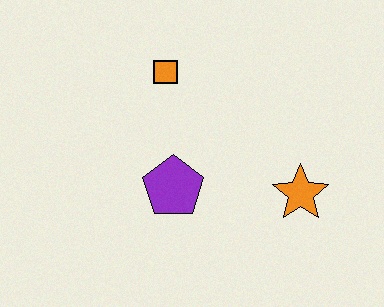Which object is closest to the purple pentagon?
The orange square is closest to the purple pentagon.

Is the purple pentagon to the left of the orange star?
Yes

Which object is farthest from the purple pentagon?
The orange star is farthest from the purple pentagon.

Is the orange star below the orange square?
Yes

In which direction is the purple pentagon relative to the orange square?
The purple pentagon is below the orange square.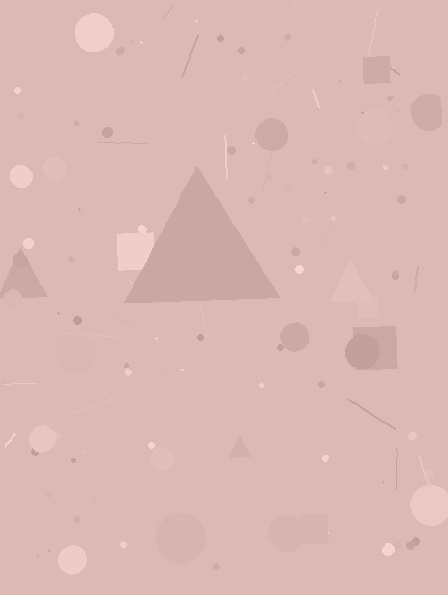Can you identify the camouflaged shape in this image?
The camouflaged shape is a triangle.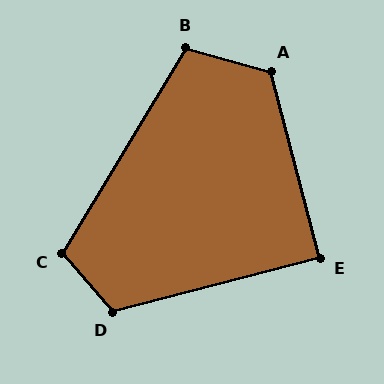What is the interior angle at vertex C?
Approximately 108 degrees (obtuse).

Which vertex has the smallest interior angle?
E, at approximately 90 degrees.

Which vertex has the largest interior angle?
A, at approximately 120 degrees.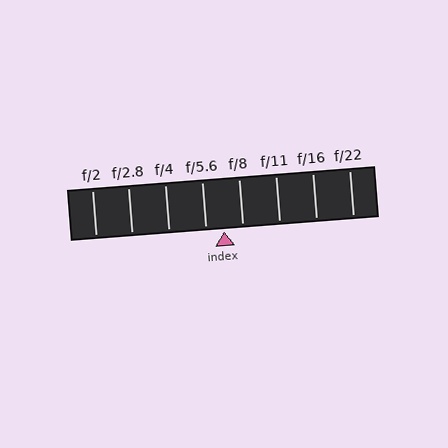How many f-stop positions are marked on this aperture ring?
There are 8 f-stop positions marked.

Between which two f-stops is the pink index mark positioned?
The index mark is between f/5.6 and f/8.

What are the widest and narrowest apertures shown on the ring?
The widest aperture shown is f/2 and the narrowest is f/22.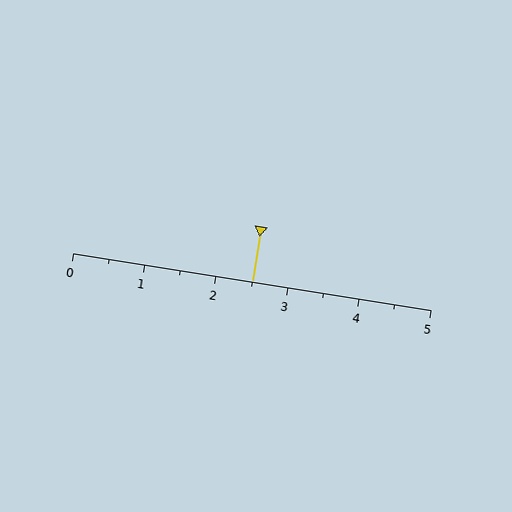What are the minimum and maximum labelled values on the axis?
The axis runs from 0 to 5.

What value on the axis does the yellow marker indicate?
The marker indicates approximately 2.5.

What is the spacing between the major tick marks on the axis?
The major ticks are spaced 1 apart.